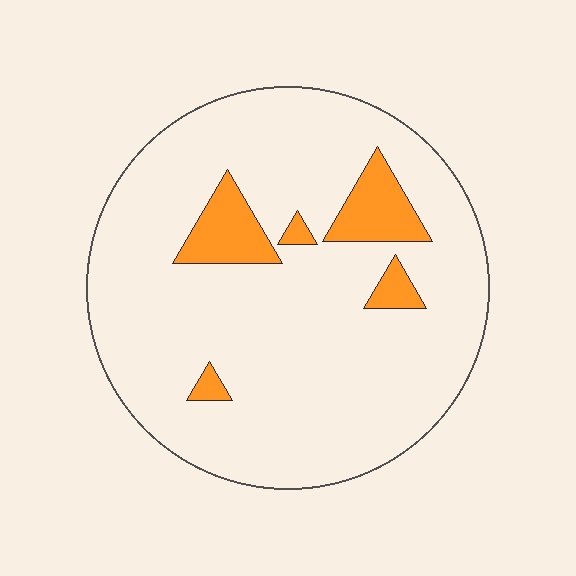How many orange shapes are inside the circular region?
5.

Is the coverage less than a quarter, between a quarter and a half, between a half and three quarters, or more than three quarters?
Less than a quarter.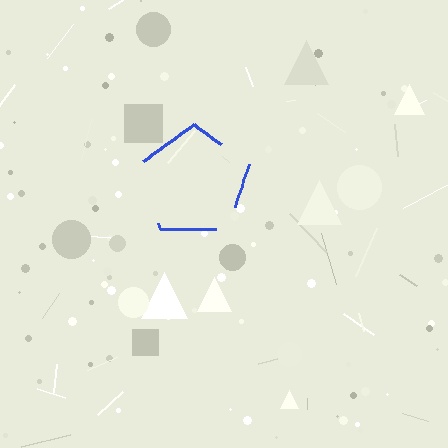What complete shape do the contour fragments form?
The contour fragments form a pentagon.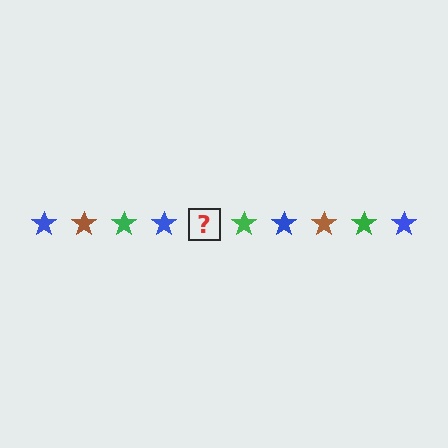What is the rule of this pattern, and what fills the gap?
The rule is that the pattern cycles through blue, brown, green stars. The gap should be filled with a brown star.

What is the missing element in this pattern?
The missing element is a brown star.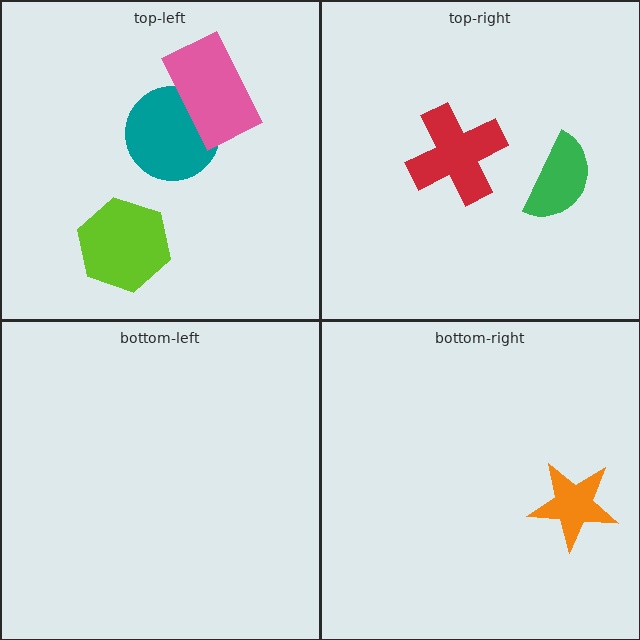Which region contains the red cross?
The top-right region.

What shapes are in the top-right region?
The red cross, the green semicircle.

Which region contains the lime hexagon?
The top-left region.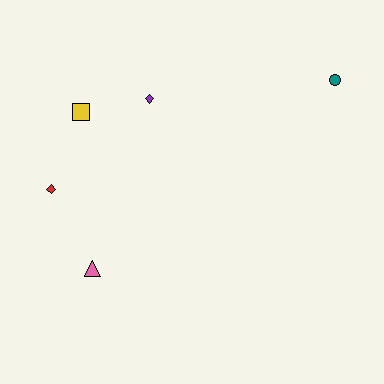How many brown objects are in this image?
There are no brown objects.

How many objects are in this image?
There are 5 objects.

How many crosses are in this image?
There are no crosses.